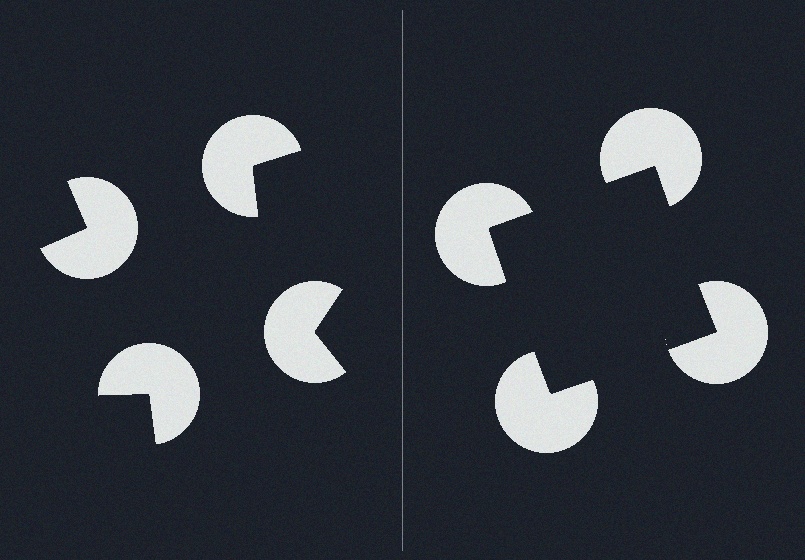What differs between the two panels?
The pac-man discs are positioned identically on both sides; only the wedge orientations differ. On the right they align to a square; on the left they are misaligned.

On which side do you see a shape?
An illusory square appears on the right side. On the left side the wedge cuts are rotated, so no coherent shape forms.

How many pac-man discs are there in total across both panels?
8 — 4 on each side.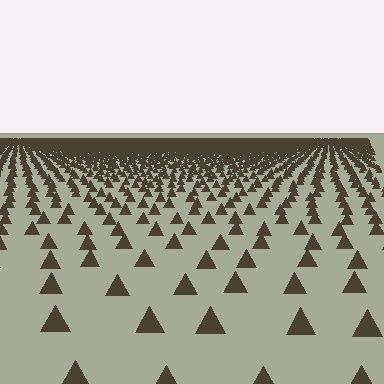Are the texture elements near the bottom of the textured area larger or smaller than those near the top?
Larger. Near the bottom, elements are closer to the viewer and appear at a bigger on-screen size.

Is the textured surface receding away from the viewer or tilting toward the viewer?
The surface is receding away from the viewer. Texture elements get smaller and denser toward the top.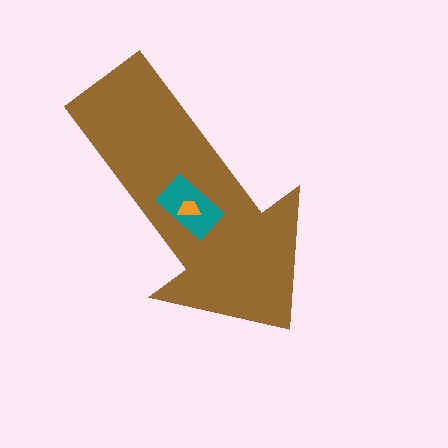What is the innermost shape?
The orange trapezoid.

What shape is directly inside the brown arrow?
The teal rectangle.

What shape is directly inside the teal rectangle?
The orange trapezoid.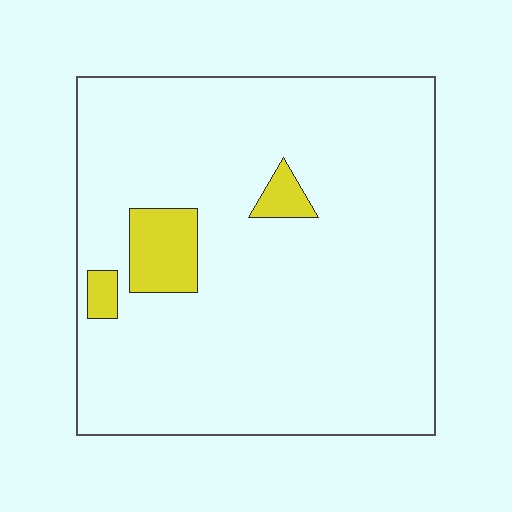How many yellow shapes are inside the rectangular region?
3.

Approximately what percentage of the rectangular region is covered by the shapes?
Approximately 5%.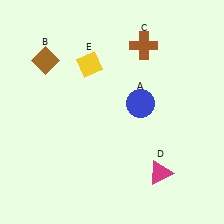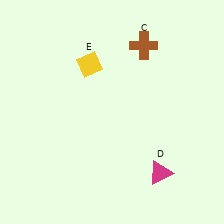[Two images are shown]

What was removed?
The brown diamond (B), the blue circle (A) were removed in Image 2.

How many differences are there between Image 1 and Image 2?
There are 2 differences between the two images.